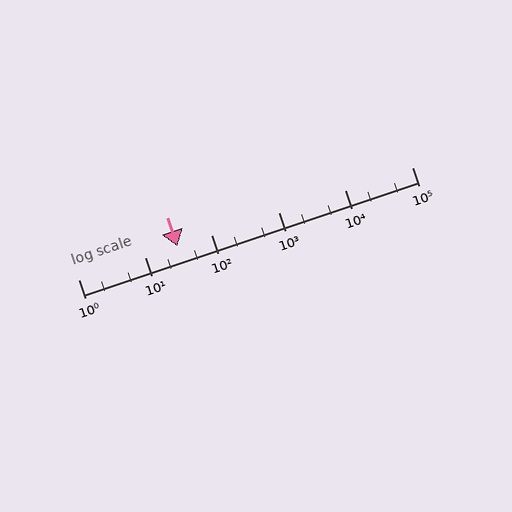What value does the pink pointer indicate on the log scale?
The pointer indicates approximately 31.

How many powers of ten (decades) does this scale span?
The scale spans 5 decades, from 1 to 100000.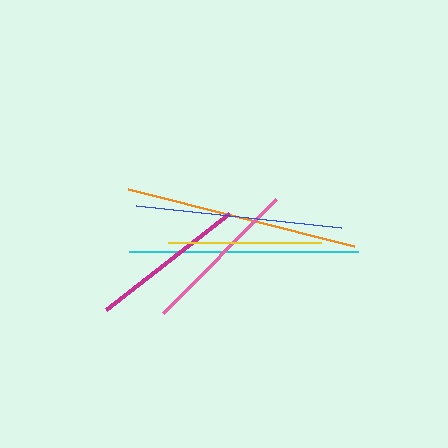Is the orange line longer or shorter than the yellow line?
The orange line is longer than the yellow line.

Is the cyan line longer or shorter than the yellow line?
The cyan line is longer than the yellow line.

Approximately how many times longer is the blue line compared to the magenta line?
The blue line is approximately 1.3 times the length of the magenta line.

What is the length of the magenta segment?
The magenta segment is approximately 156 pixels long.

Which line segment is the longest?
The orange line is the longest at approximately 233 pixels.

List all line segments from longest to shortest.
From longest to shortest: orange, cyan, blue, pink, magenta, yellow.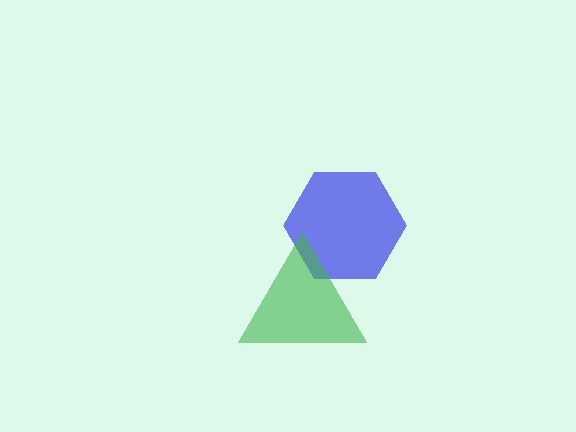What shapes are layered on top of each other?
The layered shapes are: a blue hexagon, a green triangle.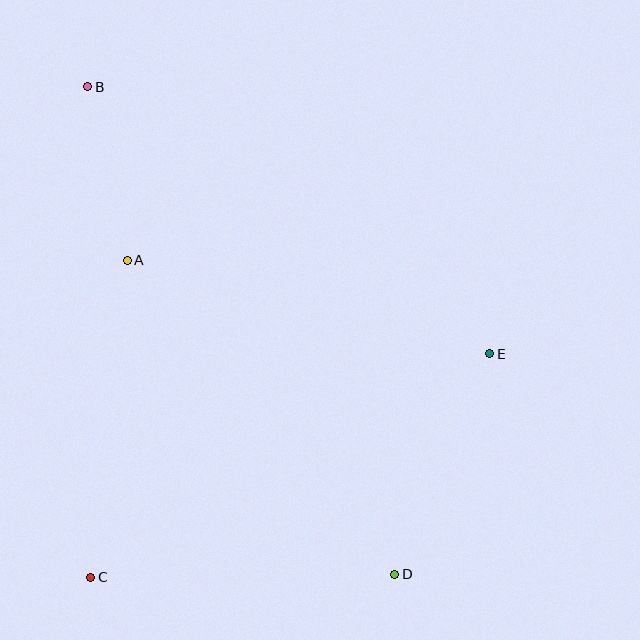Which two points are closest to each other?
Points A and B are closest to each other.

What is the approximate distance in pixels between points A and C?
The distance between A and C is approximately 319 pixels.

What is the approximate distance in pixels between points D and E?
The distance between D and E is approximately 240 pixels.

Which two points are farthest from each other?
Points B and D are farthest from each other.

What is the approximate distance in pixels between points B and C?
The distance between B and C is approximately 491 pixels.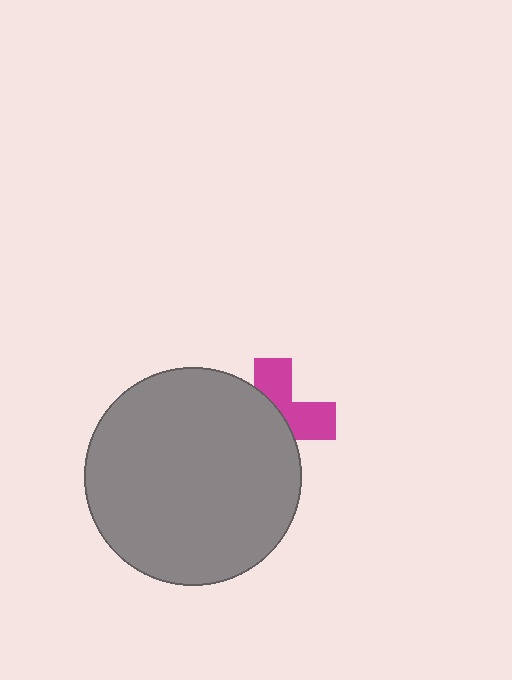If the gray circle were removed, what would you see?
You would see the complete magenta cross.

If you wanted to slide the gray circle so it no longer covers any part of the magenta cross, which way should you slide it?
Slide it left — that is the most direct way to separate the two shapes.